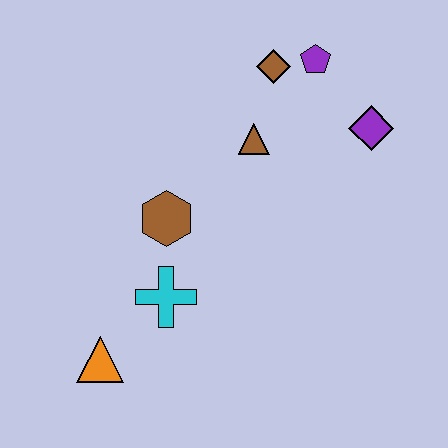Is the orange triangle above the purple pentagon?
No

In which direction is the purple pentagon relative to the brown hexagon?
The purple pentagon is above the brown hexagon.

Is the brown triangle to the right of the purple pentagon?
No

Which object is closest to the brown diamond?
The purple pentagon is closest to the brown diamond.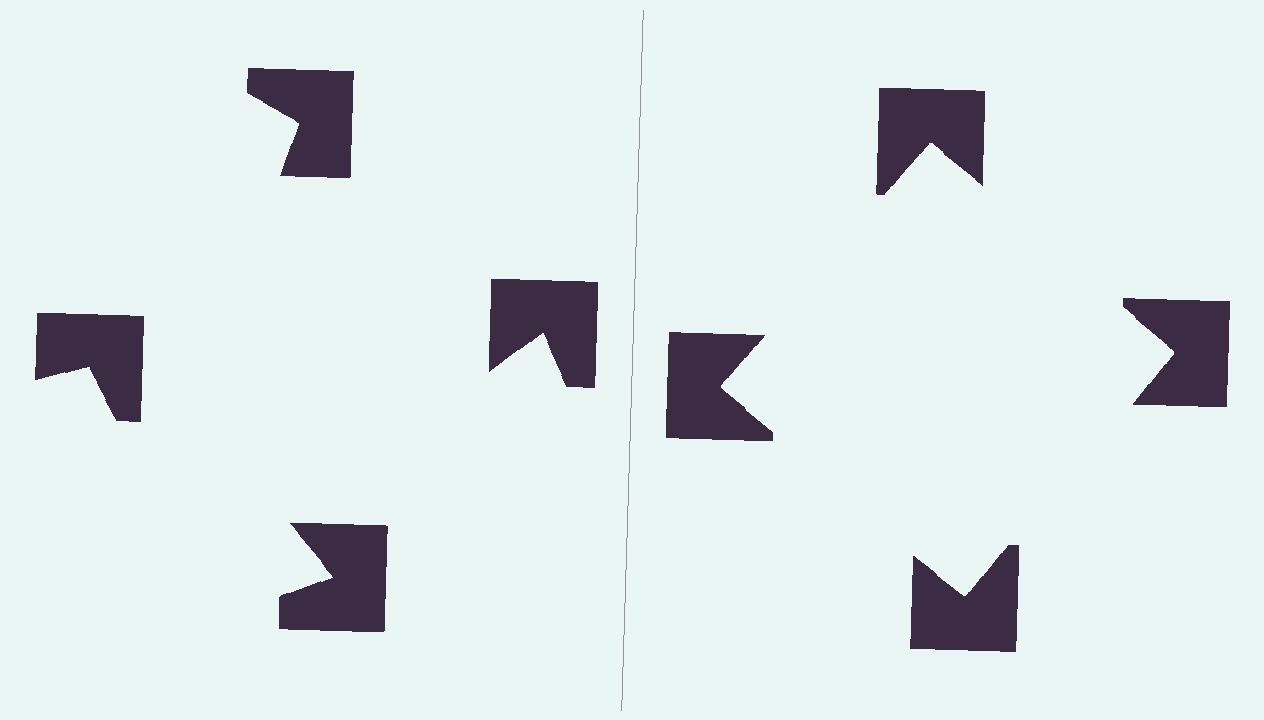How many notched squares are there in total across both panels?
8 — 4 on each side.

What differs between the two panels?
The notched squares are positioned identically on both sides; only the wedge orientations differ. On the right they align to a square; on the left they are misaligned.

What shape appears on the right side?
An illusory square.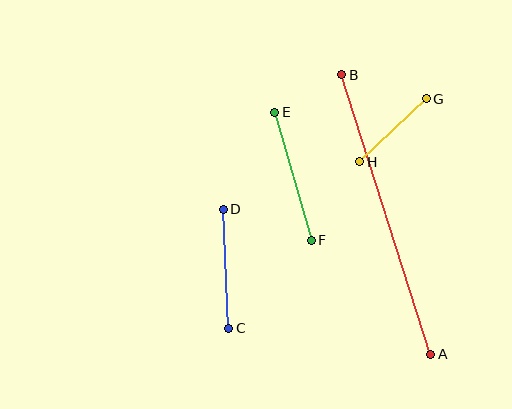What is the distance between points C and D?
The distance is approximately 120 pixels.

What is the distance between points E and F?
The distance is approximately 133 pixels.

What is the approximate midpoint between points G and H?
The midpoint is at approximately (393, 130) pixels.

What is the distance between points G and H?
The distance is approximately 92 pixels.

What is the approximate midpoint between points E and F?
The midpoint is at approximately (293, 176) pixels.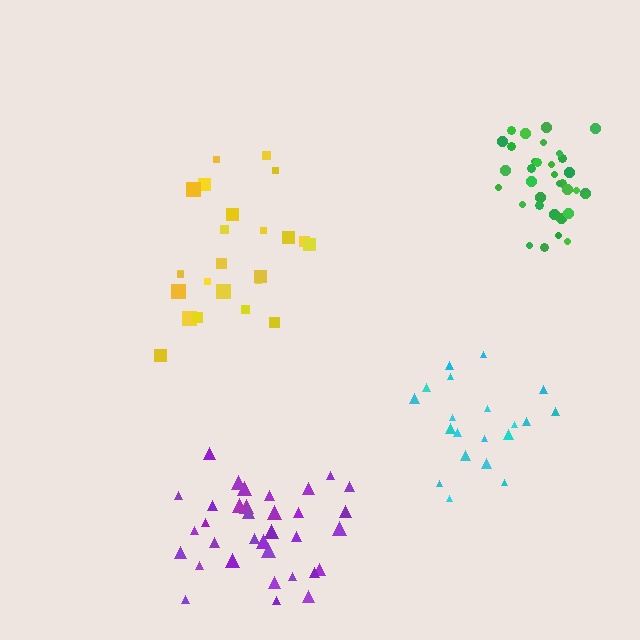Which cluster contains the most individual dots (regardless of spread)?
Purple (34).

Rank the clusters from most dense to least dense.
green, purple, cyan, yellow.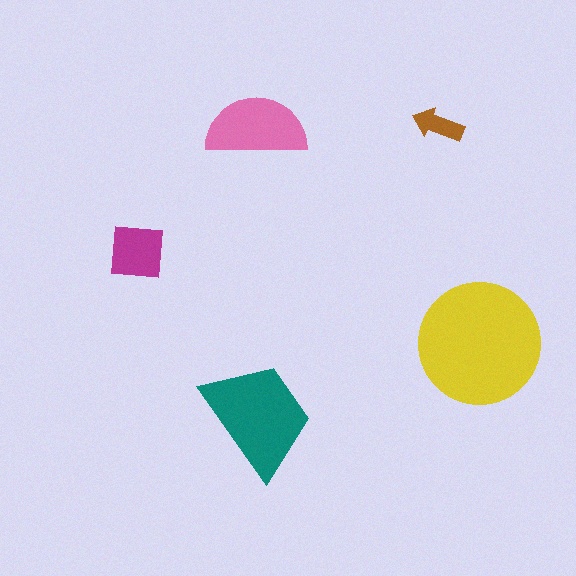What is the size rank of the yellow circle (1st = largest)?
1st.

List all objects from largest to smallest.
The yellow circle, the teal trapezoid, the pink semicircle, the magenta square, the brown arrow.